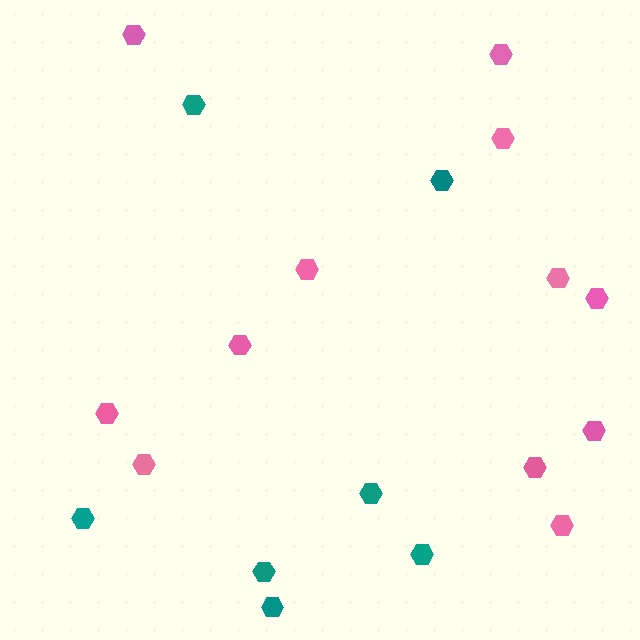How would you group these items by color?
There are 2 groups: one group of teal hexagons (7) and one group of pink hexagons (12).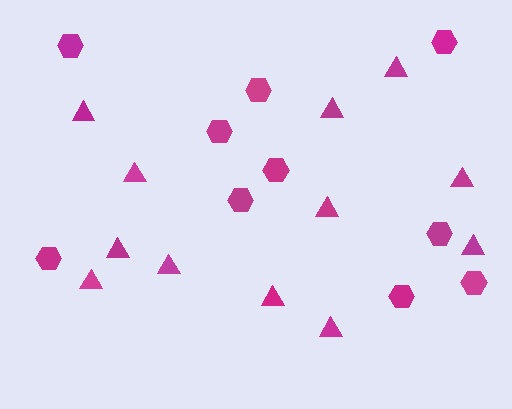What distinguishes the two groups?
There are 2 groups: one group of hexagons (10) and one group of triangles (12).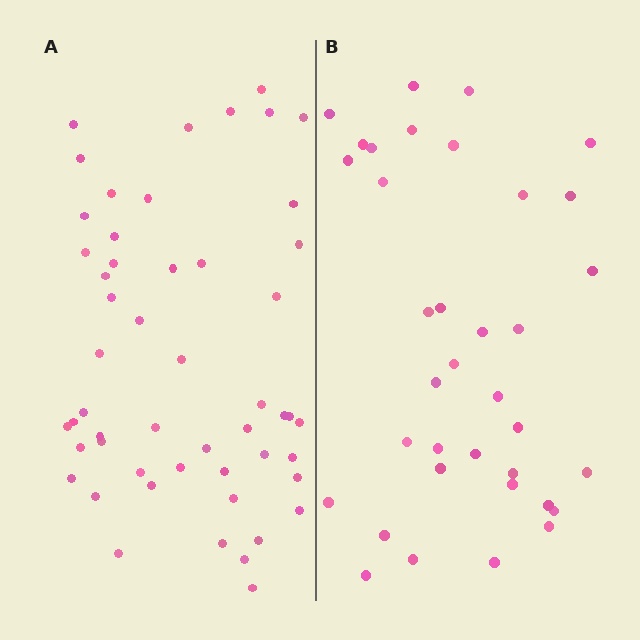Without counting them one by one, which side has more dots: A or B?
Region A (the left region) has more dots.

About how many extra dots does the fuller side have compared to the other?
Region A has approximately 15 more dots than region B.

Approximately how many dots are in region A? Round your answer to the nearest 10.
About 50 dots. (The exact count is 52, which rounds to 50.)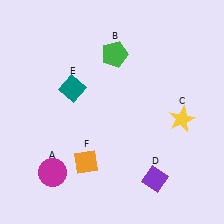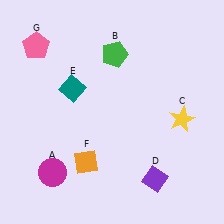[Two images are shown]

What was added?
A pink pentagon (G) was added in Image 2.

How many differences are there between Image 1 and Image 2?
There is 1 difference between the two images.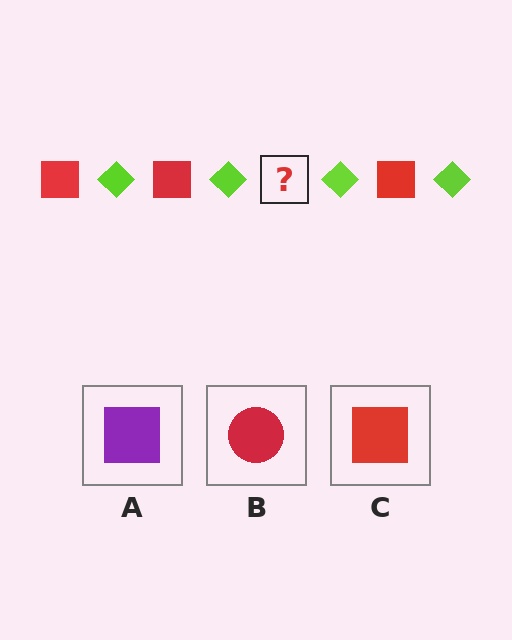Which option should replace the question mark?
Option C.